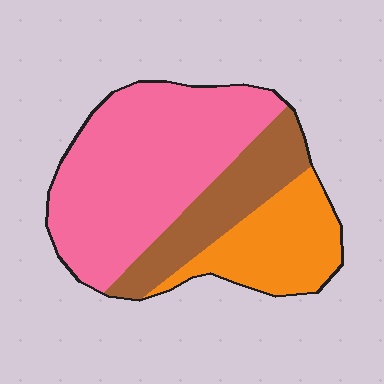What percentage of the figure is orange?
Orange covers roughly 25% of the figure.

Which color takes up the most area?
Pink, at roughly 55%.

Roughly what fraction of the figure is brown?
Brown covers roughly 20% of the figure.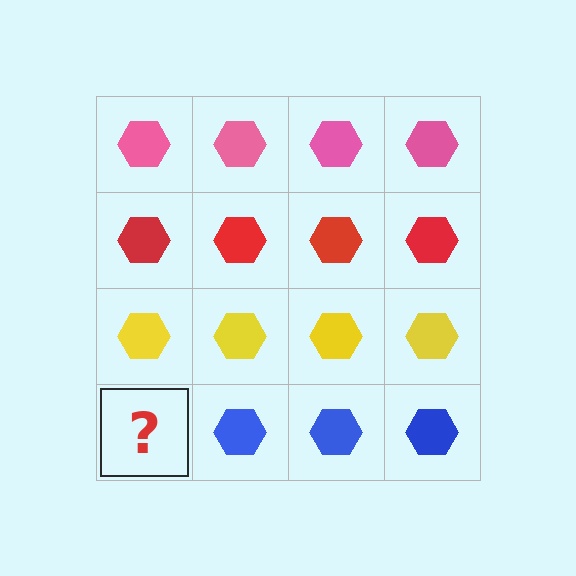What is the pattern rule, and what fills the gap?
The rule is that each row has a consistent color. The gap should be filled with a blue hexagon.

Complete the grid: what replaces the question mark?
The question mark should be replaced with a blue hexagon.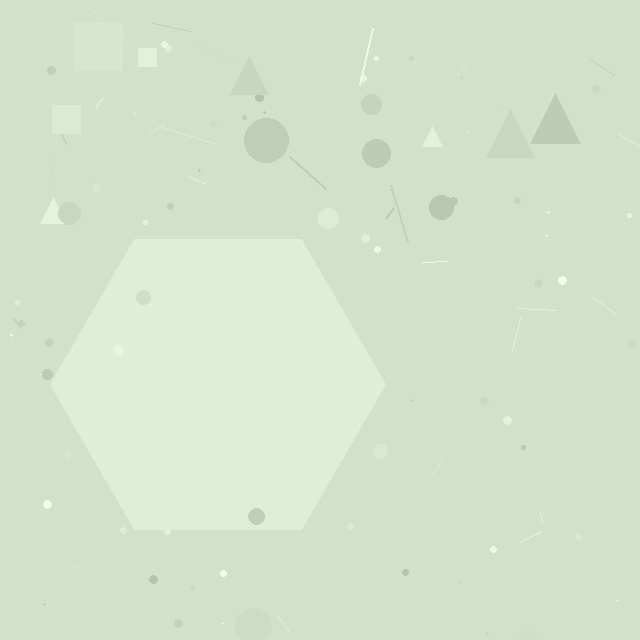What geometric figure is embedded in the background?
A hexagon is embedded in the background.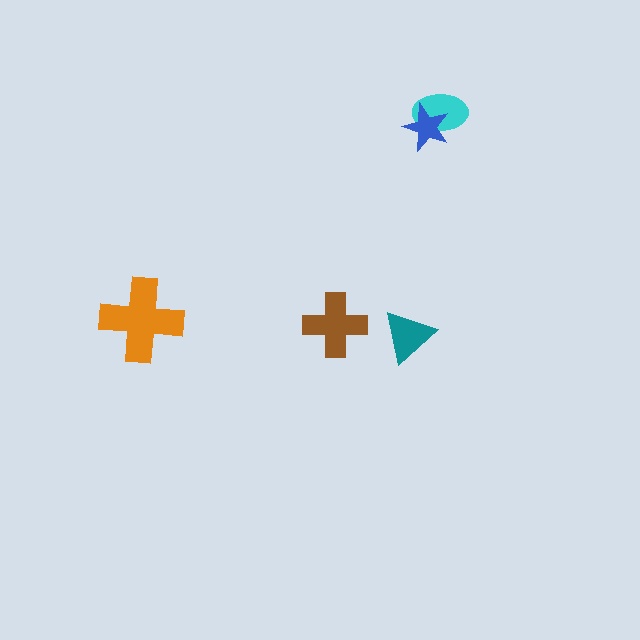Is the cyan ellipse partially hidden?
Yes, it is partially covered by another shape.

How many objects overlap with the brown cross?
0 objects overlap with the brown cross.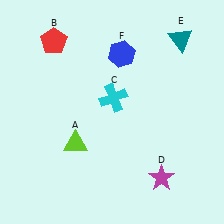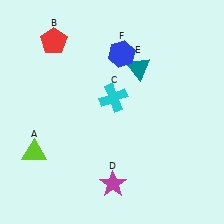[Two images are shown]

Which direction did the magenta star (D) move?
The magenta star (D) moved left.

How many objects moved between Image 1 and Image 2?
3 objects moved between the two images.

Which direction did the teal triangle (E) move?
The teal triangle (E) moved left.